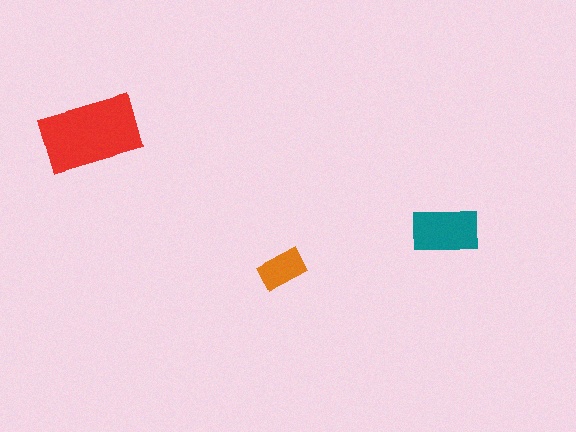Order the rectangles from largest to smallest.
the red one, the teal one, the orange one.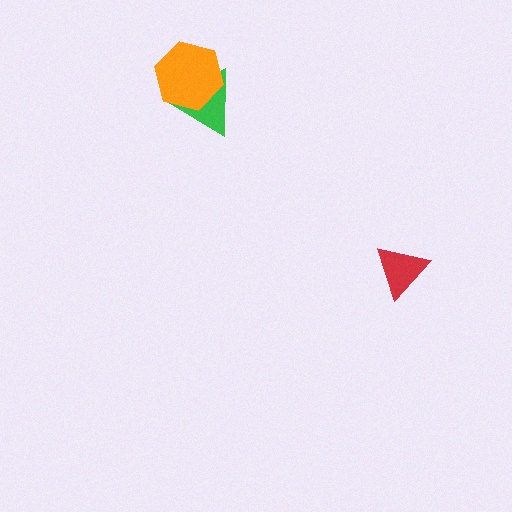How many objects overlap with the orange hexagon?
1 object overlaps with the orange hexagon.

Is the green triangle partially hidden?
Yes, it is partially covered by another shape.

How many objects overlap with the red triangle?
0 objects overlap with the red triangle.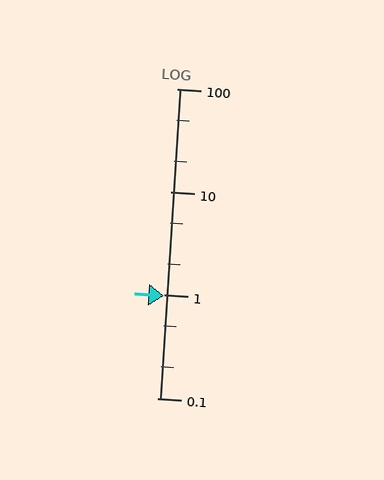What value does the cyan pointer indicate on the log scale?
The pointer indicates approximately 0.99.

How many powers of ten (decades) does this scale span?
The scale spans 3 decades, from 0.1 to 100.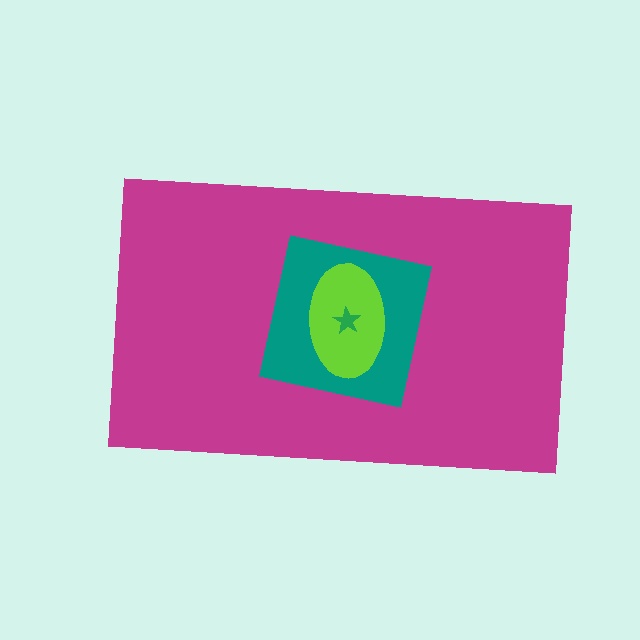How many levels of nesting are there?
4.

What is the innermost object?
The green star.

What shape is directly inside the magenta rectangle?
The teal square.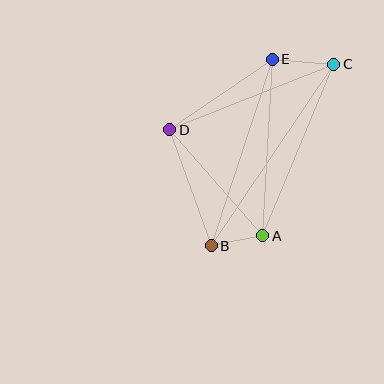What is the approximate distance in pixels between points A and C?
The distance between A and C is approximately 186 pixels.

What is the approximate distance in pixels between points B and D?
The distance between B and D is approximately 123 pixels.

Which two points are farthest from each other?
Points B and C are farthest from each other.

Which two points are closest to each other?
Points A and B are closest to each other.